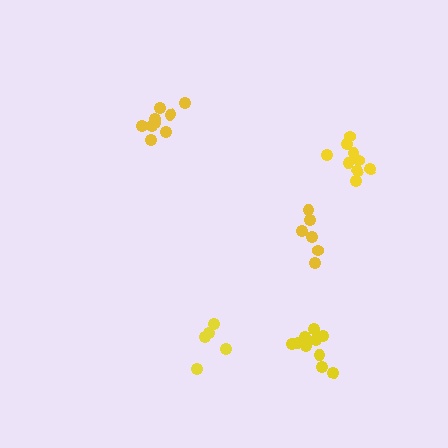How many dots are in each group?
Group 1: 6 dots, Group 2: 9 dots, Group 3: 5 dots, Group 4: 10 dots, Group 5: 9 dots (39 total).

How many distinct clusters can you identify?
There are 5 distinct clusters.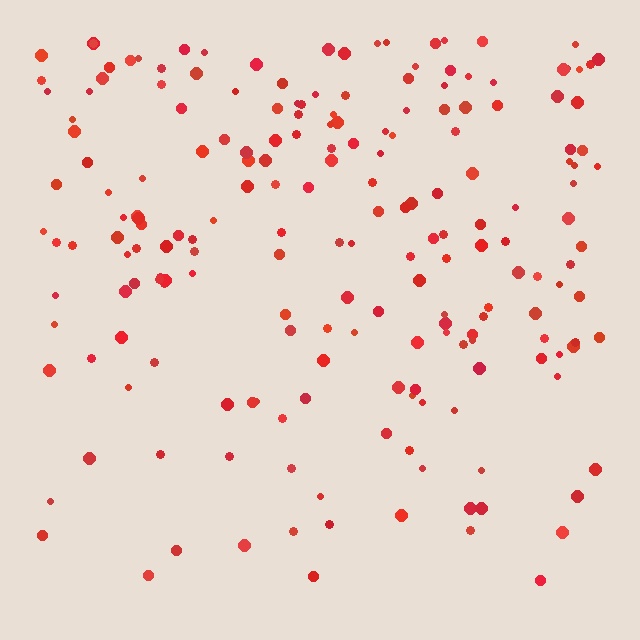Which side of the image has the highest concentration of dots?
The top.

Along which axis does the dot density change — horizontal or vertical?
Vertical.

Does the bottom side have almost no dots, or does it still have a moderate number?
Still a moderate number, just noticeably fewer than the top.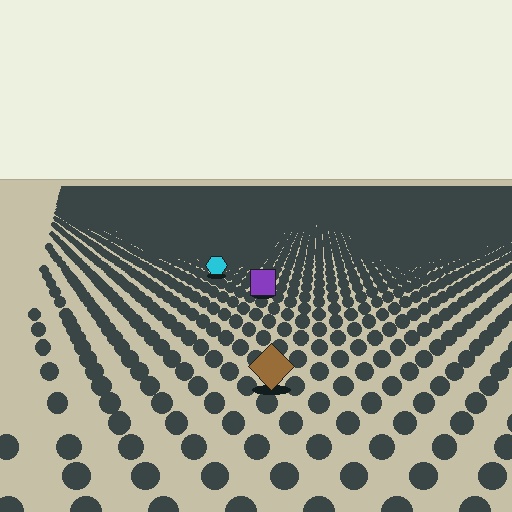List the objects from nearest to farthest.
From nearest to farthest: the brown diamond, the purple square, the cyan hexagon.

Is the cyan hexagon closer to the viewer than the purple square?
No. The purple square is closer — you can tell from the texture gradient: the ground texture is coarser near it.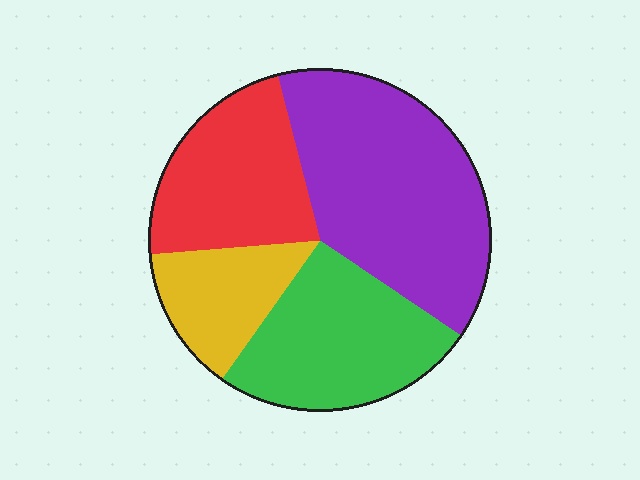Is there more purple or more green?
Purple.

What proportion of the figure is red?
Red takes up less than a quarter of the figure.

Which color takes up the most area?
Purple, at roughly 40%.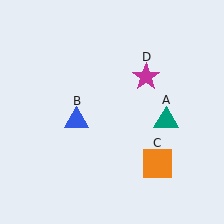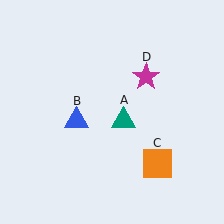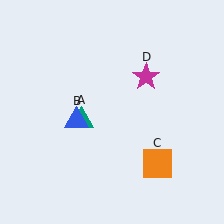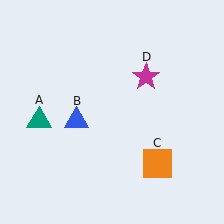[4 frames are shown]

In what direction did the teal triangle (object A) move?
The teal triangle (object A) moved left.